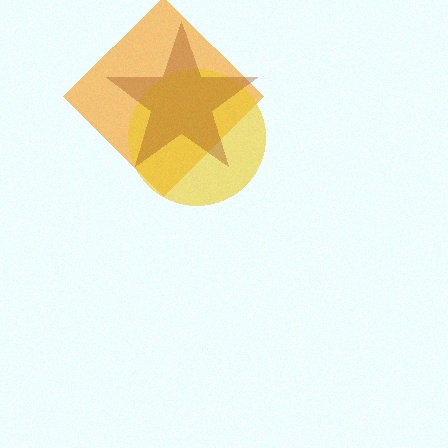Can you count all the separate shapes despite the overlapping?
Yes, there are 3 separate shapes.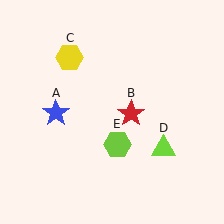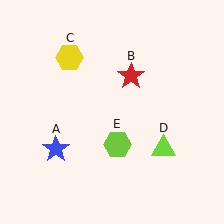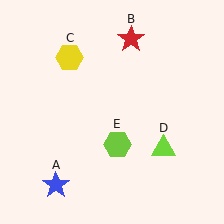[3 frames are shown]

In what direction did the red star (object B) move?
The red star (object B) moved up.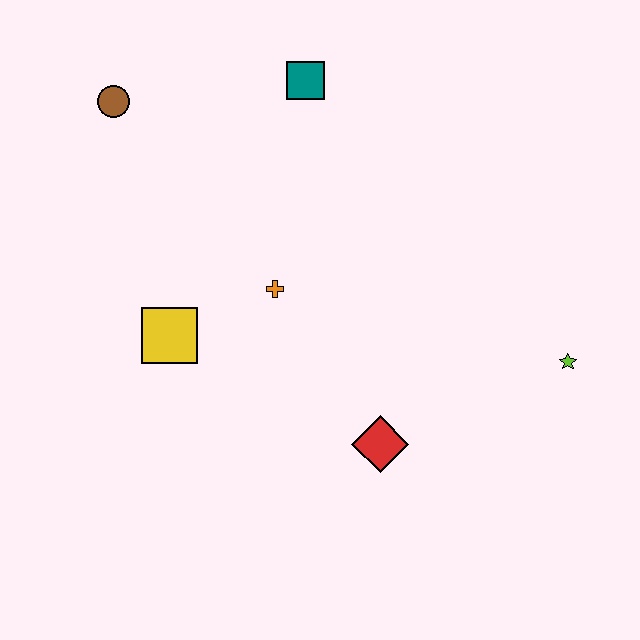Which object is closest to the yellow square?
The orange cross is closest to the yellow square.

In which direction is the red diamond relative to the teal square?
The red diamond is below the teal square.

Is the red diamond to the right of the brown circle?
Yes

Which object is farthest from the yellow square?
The lime star is farthest from the yellow square.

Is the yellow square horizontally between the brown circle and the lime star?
Yes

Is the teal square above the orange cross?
Yes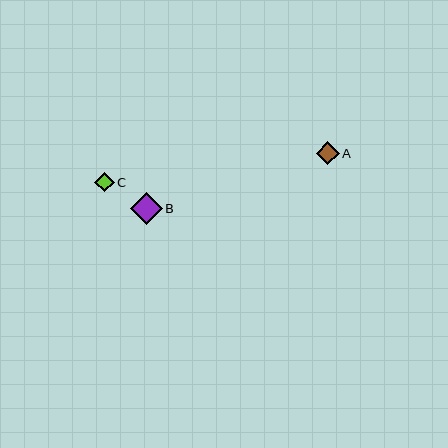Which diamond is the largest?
Diamond B is the largest with a size of approximately 32 pixels.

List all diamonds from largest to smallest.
From largest to smallest: B, A, C.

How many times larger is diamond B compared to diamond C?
Diamond B is approximately 1.7 times the size of diamond C.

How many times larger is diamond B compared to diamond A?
Diamond B is approximately 1.4 times the size of diamond A.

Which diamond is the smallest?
Diamond C is the smallest with a size of approximately 19 pixels.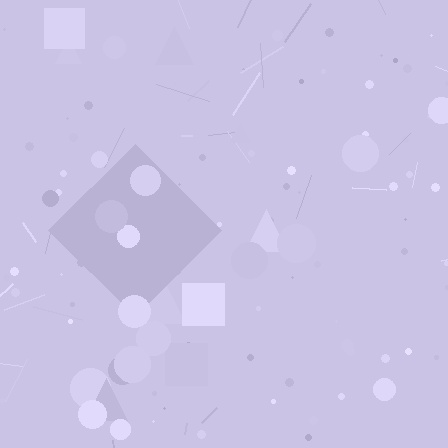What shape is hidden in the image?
A diamond is hidden in the image.